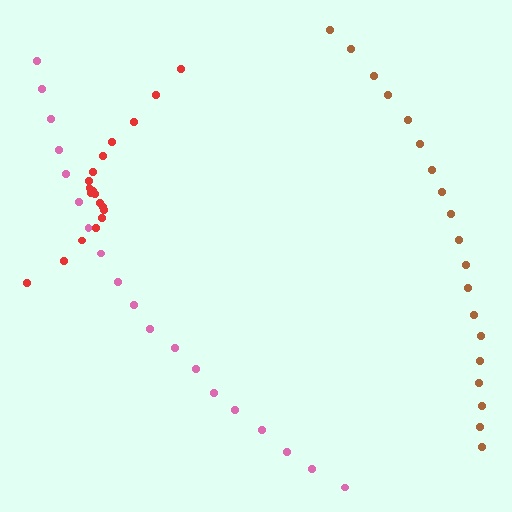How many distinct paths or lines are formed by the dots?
There are 3 distinct paths.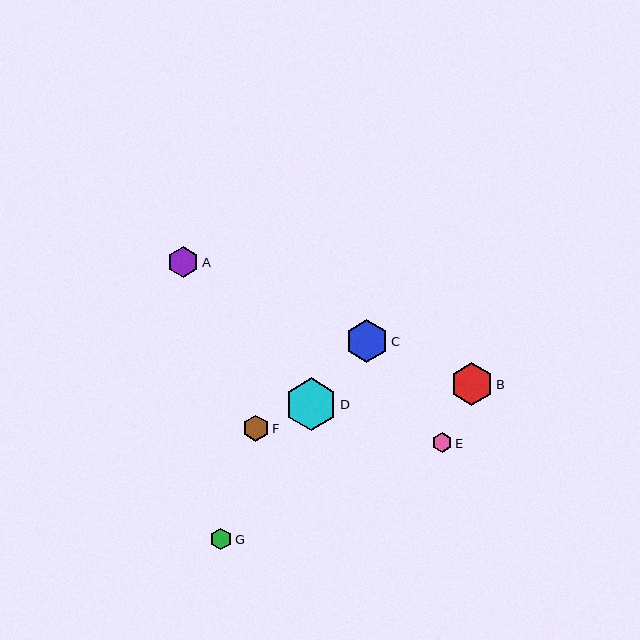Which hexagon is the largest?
Hexagon D is the largest with a size of approximately 53 pixels.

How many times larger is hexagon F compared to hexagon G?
Hexagon F is approximately 1.2 times the size of hexagon G.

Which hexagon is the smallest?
Hexagon E is the smallest with a size of approximately 20 pixels.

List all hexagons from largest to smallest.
From largest to smallest: D, C, B, A, F, G, E.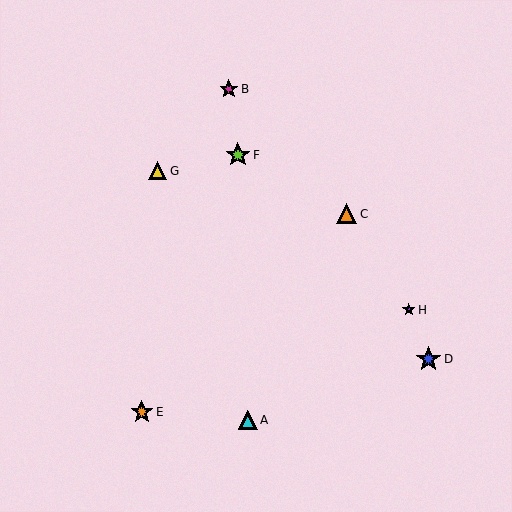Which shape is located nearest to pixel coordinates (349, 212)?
The orange triangle (labeled C) at (347, 214) is nearest to that location.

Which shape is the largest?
The blue star (labeled D) is the largest.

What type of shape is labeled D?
Shape D is a blue star.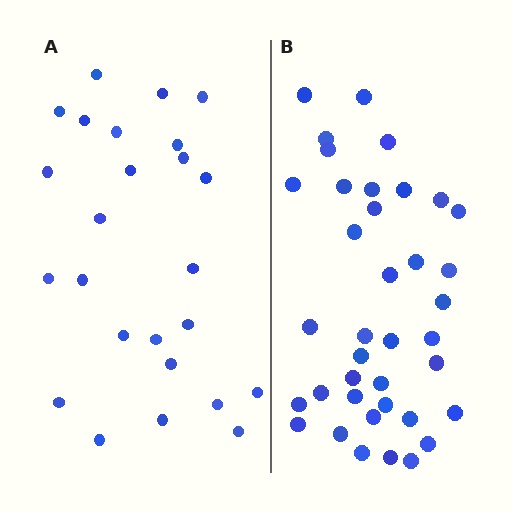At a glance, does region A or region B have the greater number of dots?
Region B (the right region) has more dots.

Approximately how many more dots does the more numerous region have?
Region B has approximately 15 more dots than region A.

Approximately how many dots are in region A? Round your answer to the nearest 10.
About 20 dots. (The exact count is 25, which rounds to 20.)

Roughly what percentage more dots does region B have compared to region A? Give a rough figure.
About 50% more.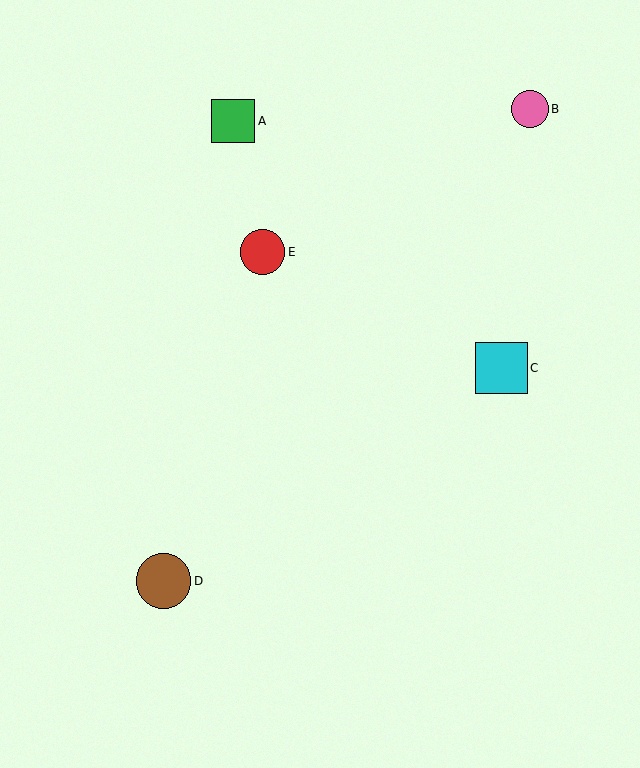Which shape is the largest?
The brown circle (labeled D) is the largest.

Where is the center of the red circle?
The center of the red circle is at (262, 252).